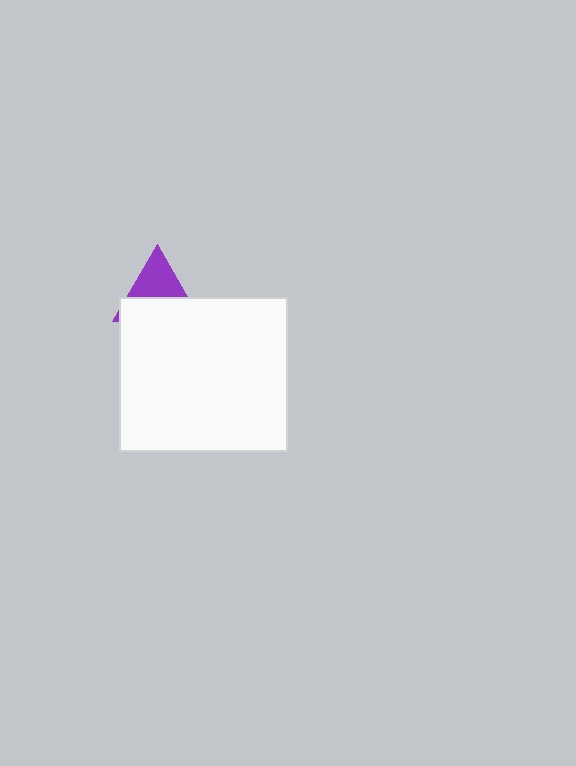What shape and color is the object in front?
The object in front is a white rectangle.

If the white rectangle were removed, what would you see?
You would see the complete purple triangle.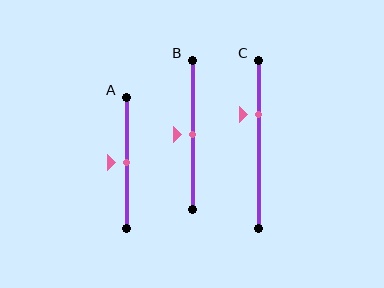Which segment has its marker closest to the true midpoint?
Segment A has its marker closest to the true midpoint.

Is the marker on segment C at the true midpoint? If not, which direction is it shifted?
No, the marker on segment C is shifted upward by about 18% of the segment length.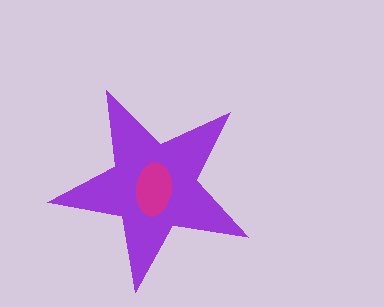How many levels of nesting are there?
2.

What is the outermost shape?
The purple star.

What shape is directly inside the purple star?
The magenta ellipse.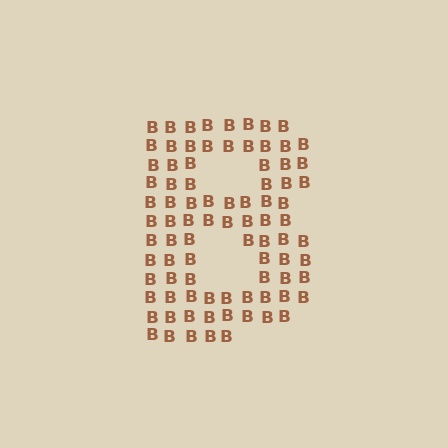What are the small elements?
The small elements are letter B's.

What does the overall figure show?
The overall figure shows the letter B.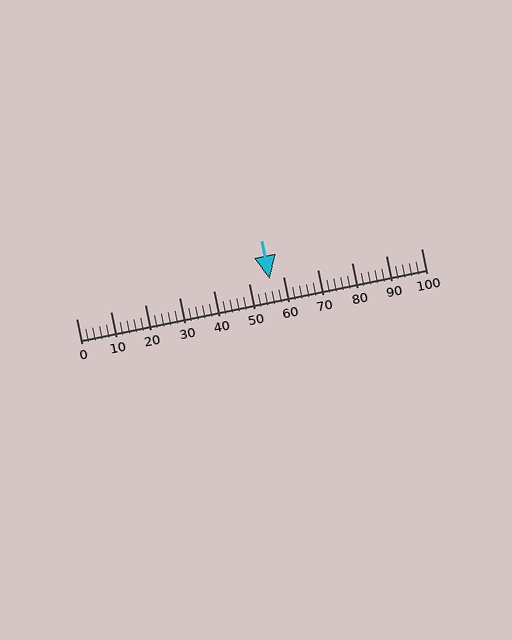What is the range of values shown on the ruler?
The ruler shows values from 0 to 100.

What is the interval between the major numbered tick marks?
The major tick marks are spaced 10 units apart.